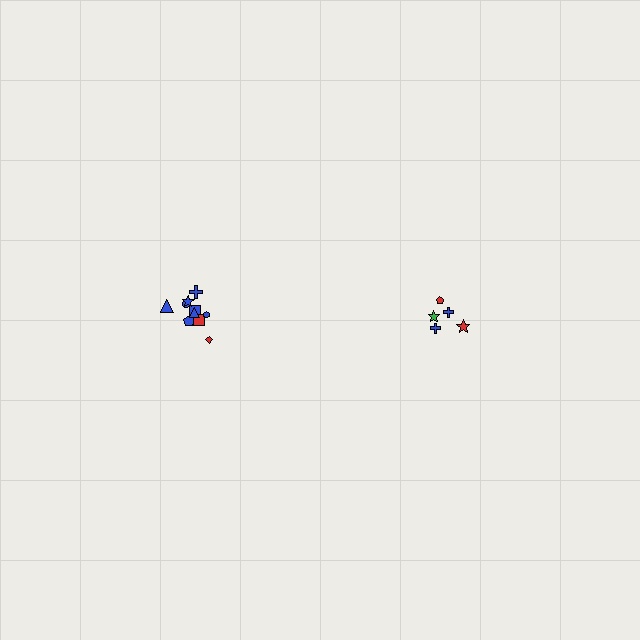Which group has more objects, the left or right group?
The left group.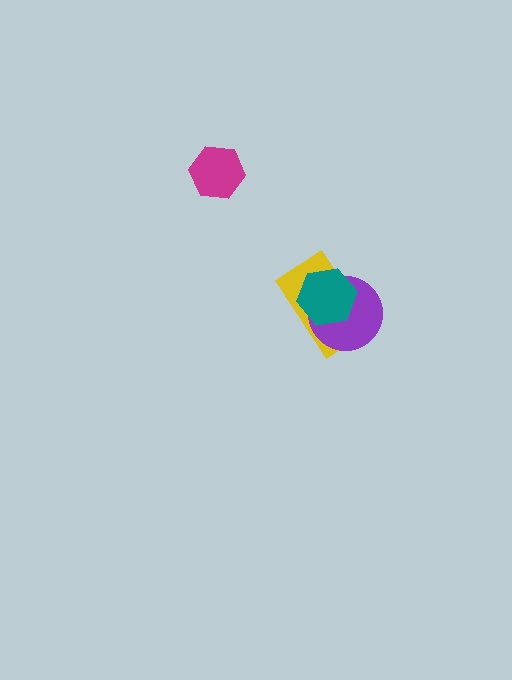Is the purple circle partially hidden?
Yes, it is partially covered by another shape.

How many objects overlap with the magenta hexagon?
0 objects overlap with the magenta hexagon.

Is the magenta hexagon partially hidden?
No, no other shape covers it.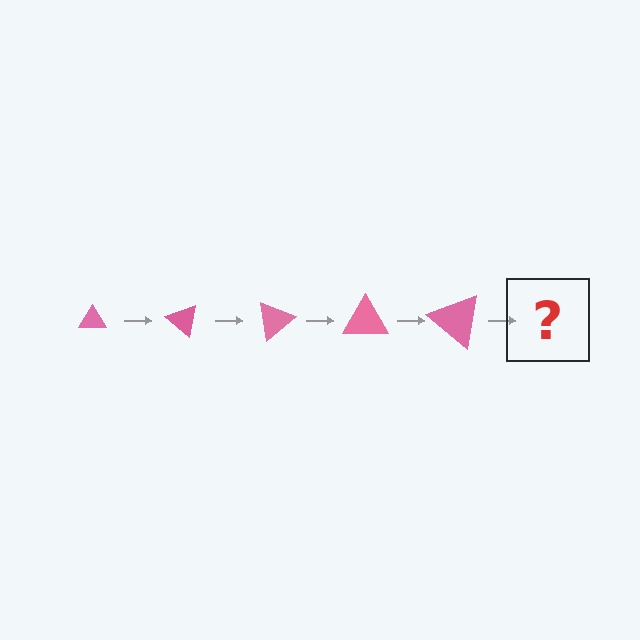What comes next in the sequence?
The next element should be a triangle, larger than the previous one and rotated 200 degrees from the start.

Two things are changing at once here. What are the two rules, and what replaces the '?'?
The two rules are that the triangle grows larger each step and it rotates 40 degrees each step. The '?' should be a triangle, larger than the previous one and rotated 200 degrees from the start.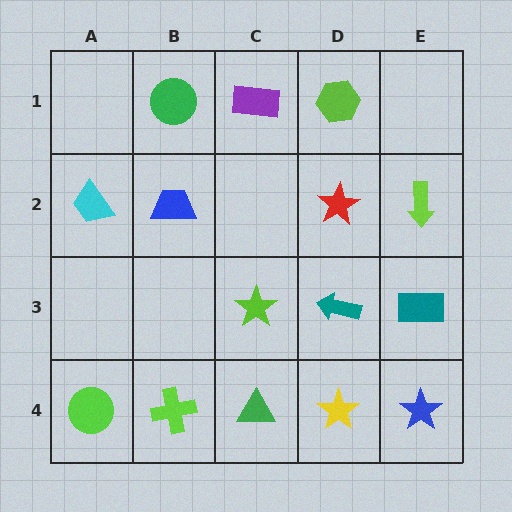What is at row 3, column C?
A lime star.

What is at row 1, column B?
A green circle.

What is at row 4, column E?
A blue star.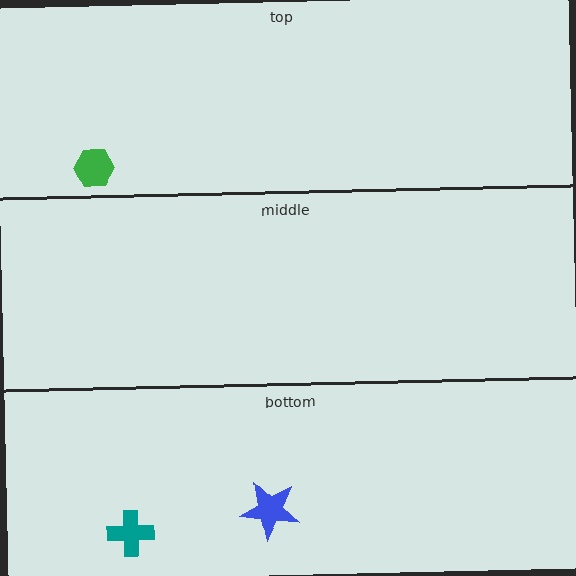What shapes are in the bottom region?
The blue star, the teal cross.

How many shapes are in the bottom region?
2.